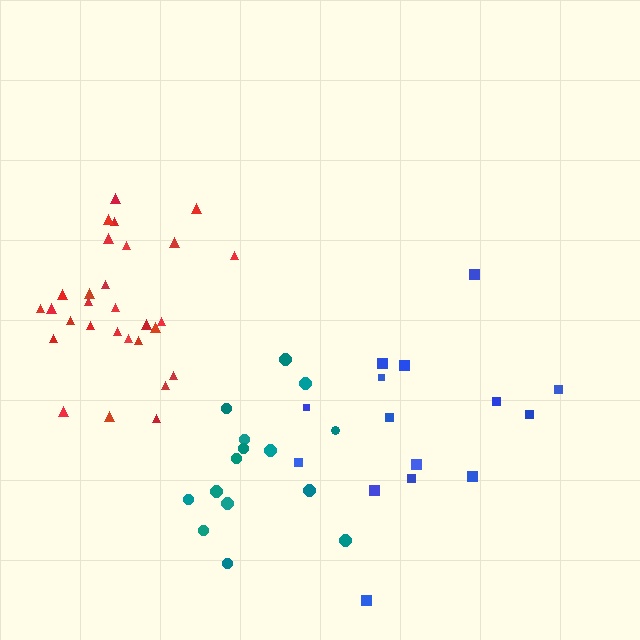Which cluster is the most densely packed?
Red.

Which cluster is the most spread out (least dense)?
Teal.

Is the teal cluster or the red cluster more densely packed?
Red.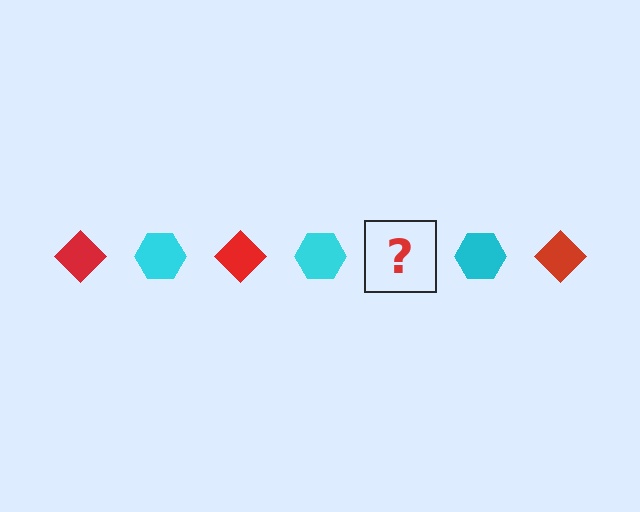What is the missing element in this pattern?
The missing element is a red diamond.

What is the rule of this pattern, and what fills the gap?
The rule is that the pattern alternates between red diamond and cyan hexagon. The gap should be filled with a red diamond.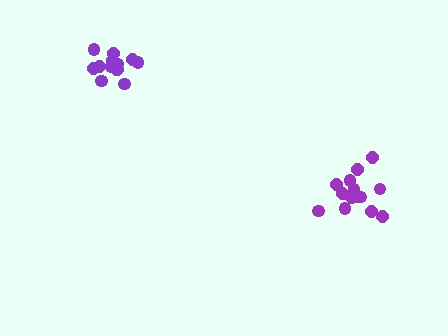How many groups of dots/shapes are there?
There are 2 groups.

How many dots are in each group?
Group 1: 14 dots, Group 2: 13 dots (27 total).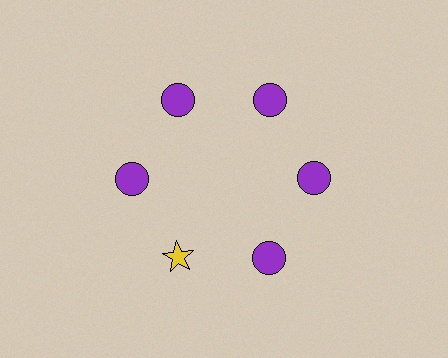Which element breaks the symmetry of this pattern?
The yellow star at roughly the 7 o'clock position breaks the symmetry. All other shapes are purple circles.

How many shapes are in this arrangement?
There are 6 shapes arranged in a ring pattern.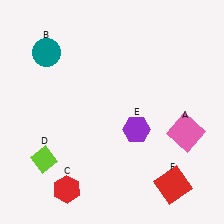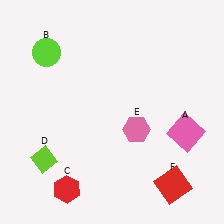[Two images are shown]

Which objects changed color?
B changed from teal to lime. E changed from purple to pink.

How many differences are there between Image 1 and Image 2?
There are 2 differences between the two images.